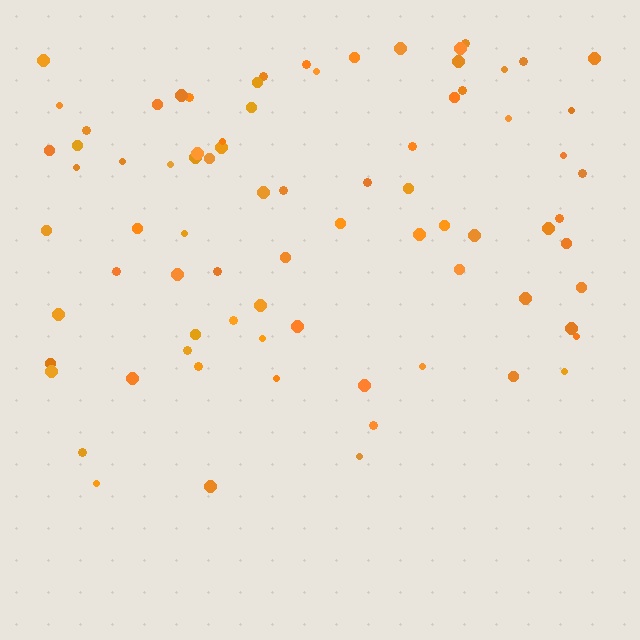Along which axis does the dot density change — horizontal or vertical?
Vertical.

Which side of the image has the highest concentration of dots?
The top.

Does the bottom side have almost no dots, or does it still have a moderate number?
Still a moderate number, just noticeably fewer than the top.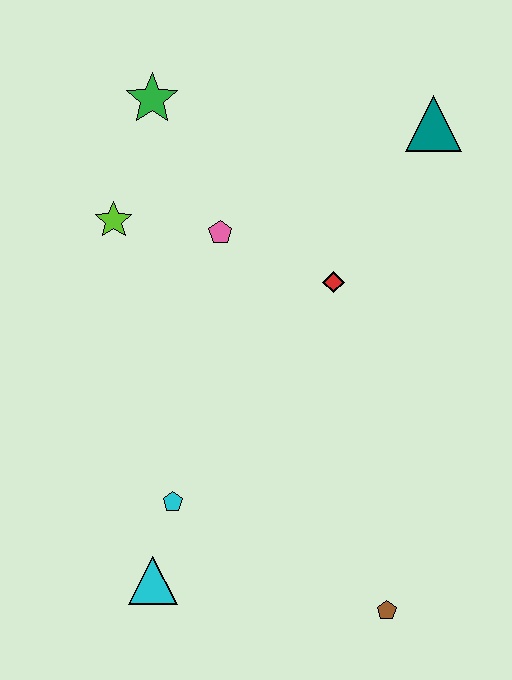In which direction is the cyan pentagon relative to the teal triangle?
The cyan pentagon is below the teal triangle.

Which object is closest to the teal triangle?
The red diamond is closest to the teal triangle.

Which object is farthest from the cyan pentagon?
The teal triangle is farthest from the cyan pentagon.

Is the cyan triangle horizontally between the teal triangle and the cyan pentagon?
No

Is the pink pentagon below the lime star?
Yes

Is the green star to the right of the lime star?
Yes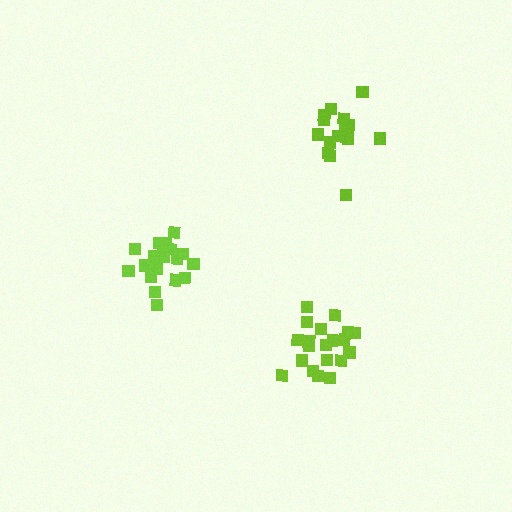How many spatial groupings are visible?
There are 3 spatial groupings.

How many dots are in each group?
Group 1: 21 dots, Group 2: 16 dots, Group 3: 20 dots (57 total).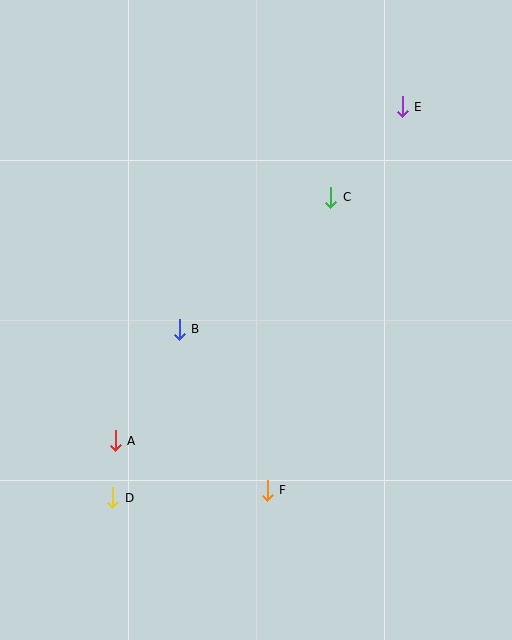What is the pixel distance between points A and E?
The distance between A and E is 440 pixels.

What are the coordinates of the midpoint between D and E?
The midpoint between D and E is at (257, 302).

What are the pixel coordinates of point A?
Point A is at (115, 441).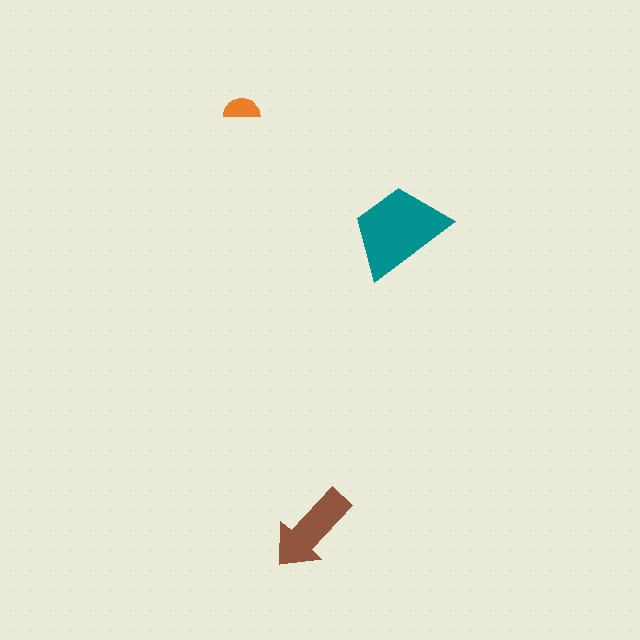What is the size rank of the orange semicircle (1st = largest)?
3rd.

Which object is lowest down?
The brown arrow is bottommost.